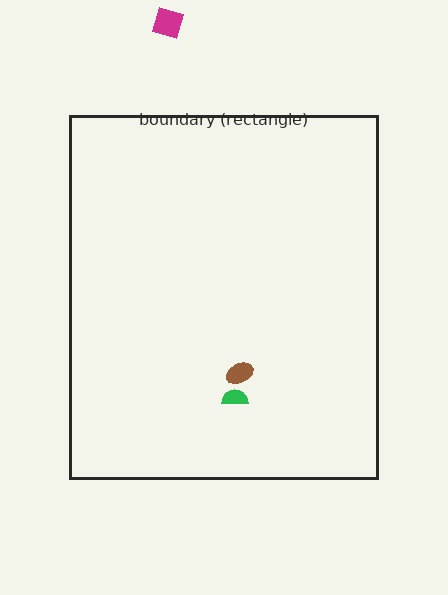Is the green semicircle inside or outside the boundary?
Inside.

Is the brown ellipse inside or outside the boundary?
Inside.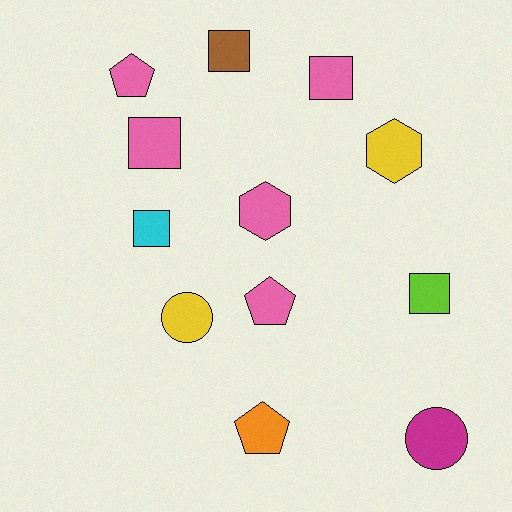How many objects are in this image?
There are 12 objects.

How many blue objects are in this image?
There are no blue objects.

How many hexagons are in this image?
There are 2 hexagons.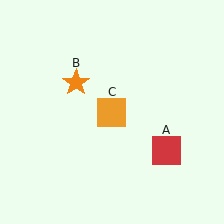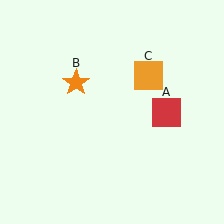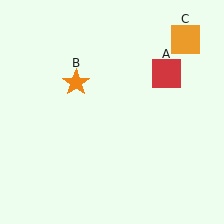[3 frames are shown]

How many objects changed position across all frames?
2 objects changed position: red square (object A), orange square (object C).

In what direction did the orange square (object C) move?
The orange square (object C) moved up and to the right.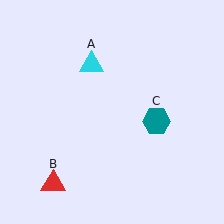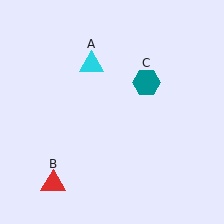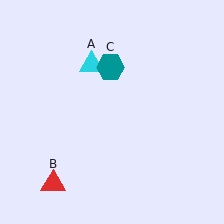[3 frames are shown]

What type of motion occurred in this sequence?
The teal hexagon (object C) rotated counterclockwise around the center of the scene.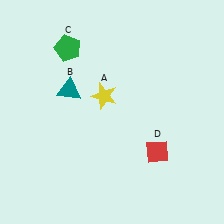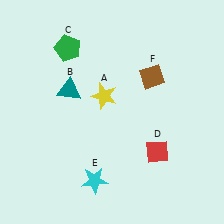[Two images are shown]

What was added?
A cyan star (E), a brown diamond (F) were added in Image 2.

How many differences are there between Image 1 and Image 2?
There are 2 differences between the two images.